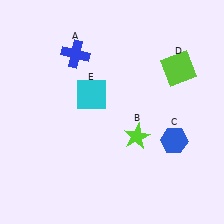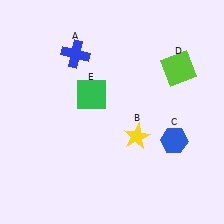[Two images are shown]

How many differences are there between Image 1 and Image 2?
There are 2 differences between the two images.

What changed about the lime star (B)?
In Image 1, B is lime. In Image 2, it changed to yellow.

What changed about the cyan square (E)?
In Image 1, E is cyan. In Image 2, it changed to green.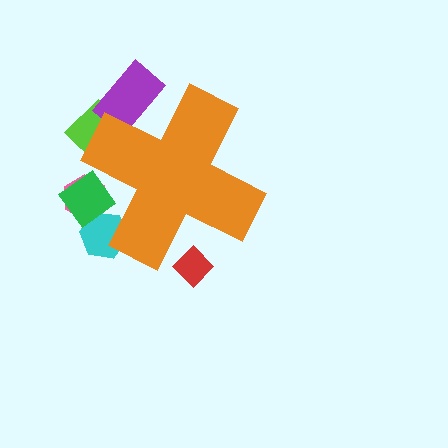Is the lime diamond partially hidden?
Yes, the lime diamond is partially hidden behind the orange cross.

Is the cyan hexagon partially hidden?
Yes, the cyan hexagon is partially hidden behind the orange cross.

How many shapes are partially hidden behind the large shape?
6 shapes are partially hidden.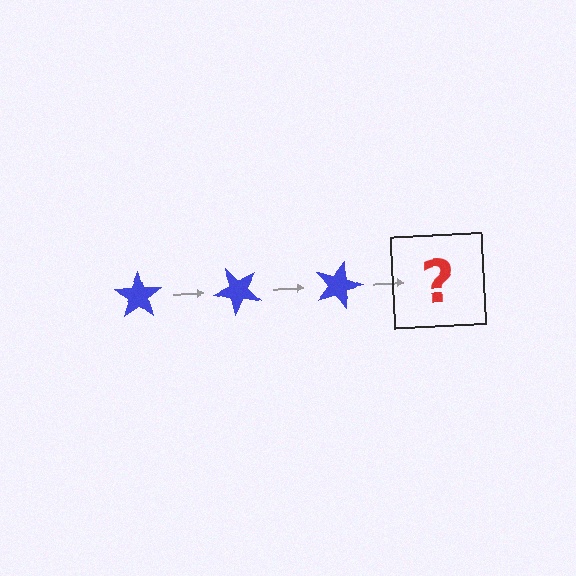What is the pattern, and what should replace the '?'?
The pattern is that the star rotates 45 degrees each step. The '?' should be a blue star rotated 135 degrees.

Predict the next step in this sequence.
The next step is a blue star rotated 135 degrees.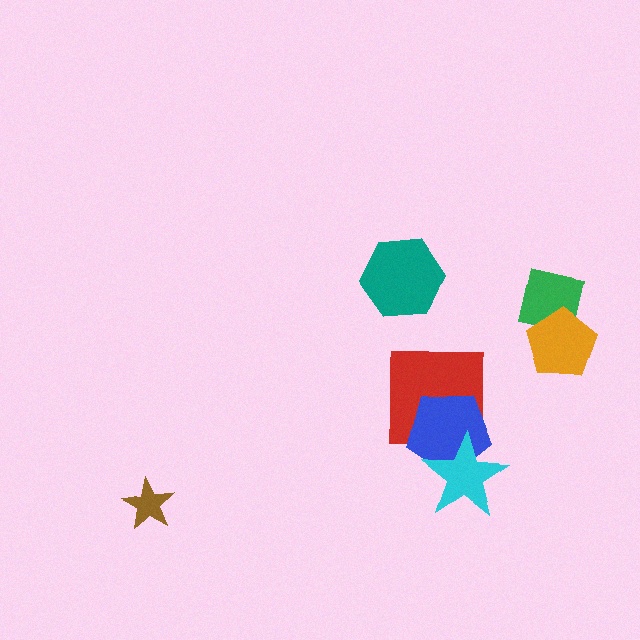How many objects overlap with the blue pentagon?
2 objects overlap with the blue pentagon.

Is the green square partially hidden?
Yes, it is partially covered by another shape.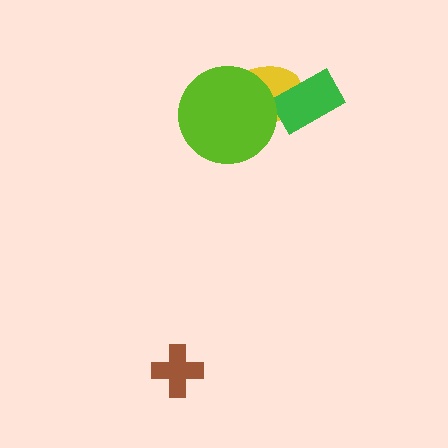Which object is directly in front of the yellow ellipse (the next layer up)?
The green rectangle is directly in front of the yellow ellipse.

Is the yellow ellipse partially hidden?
Yes, it is partially covered by another shape.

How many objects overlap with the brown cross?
0 objects overlap with the brown cross.